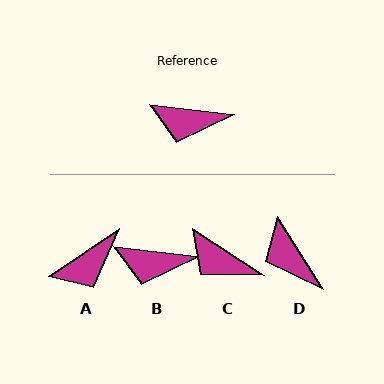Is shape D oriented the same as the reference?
No, it is off by about 51 degrees.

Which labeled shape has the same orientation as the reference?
B.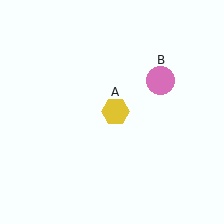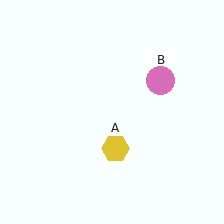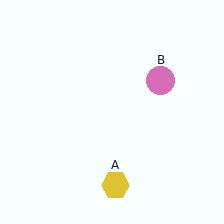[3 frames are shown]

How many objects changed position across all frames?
1 object changed position: yellow hexagon (object A).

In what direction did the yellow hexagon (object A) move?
The yellow hexagon (object A) moved down.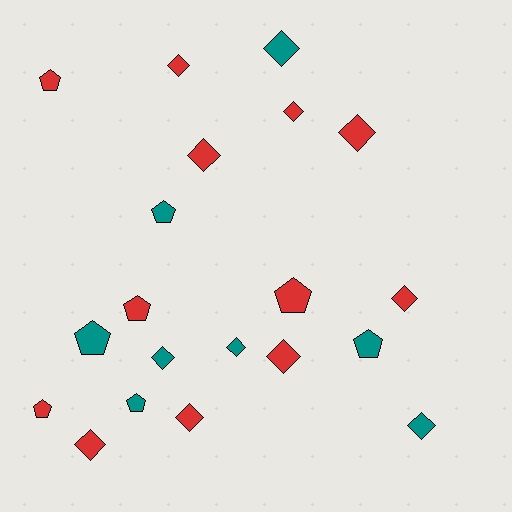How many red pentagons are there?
There are 4 red pentagons.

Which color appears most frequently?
Red, with 12 objects.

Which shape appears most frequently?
Diamond, with 12 objects.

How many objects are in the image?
There are 20 objects.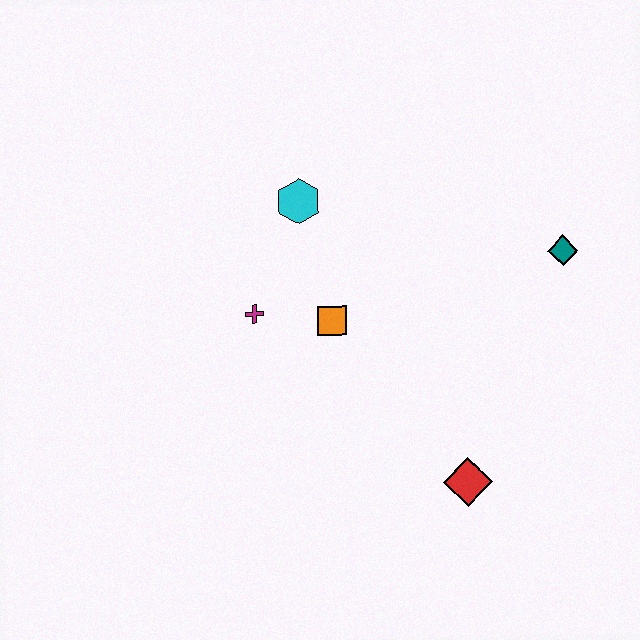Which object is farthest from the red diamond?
The cyan hexagon is farthest from the red diamond.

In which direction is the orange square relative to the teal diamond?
The orange square is to the left of the teal diamond.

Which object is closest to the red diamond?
The orange square is closest to the red diamond.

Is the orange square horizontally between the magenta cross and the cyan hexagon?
No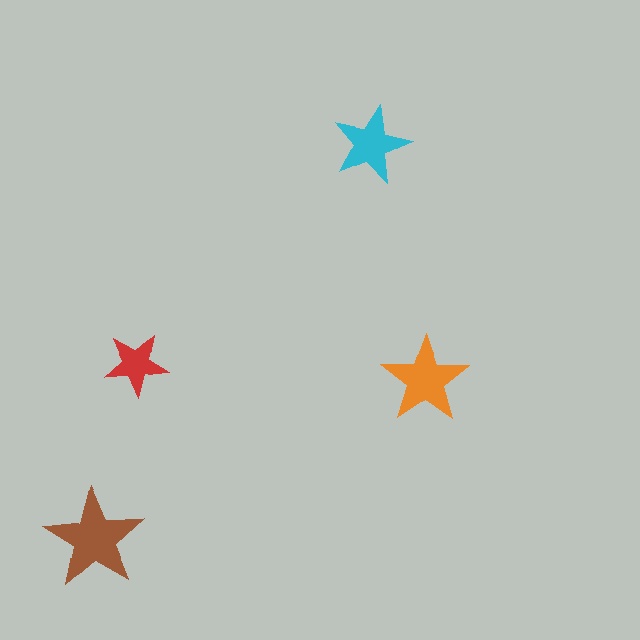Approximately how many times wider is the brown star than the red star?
About 1.5 times wider.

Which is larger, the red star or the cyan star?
The cyan one.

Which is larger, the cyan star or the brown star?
The brown one.